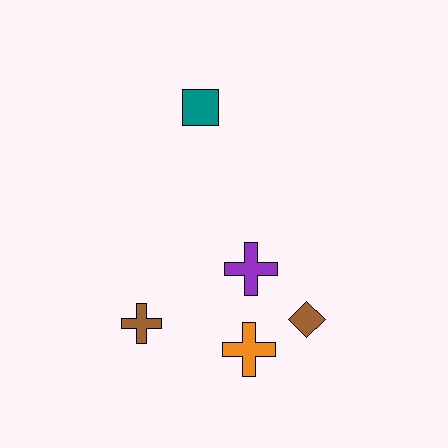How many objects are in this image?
There are 5 objects.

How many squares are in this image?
There is 1 square.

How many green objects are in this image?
There are no green objects.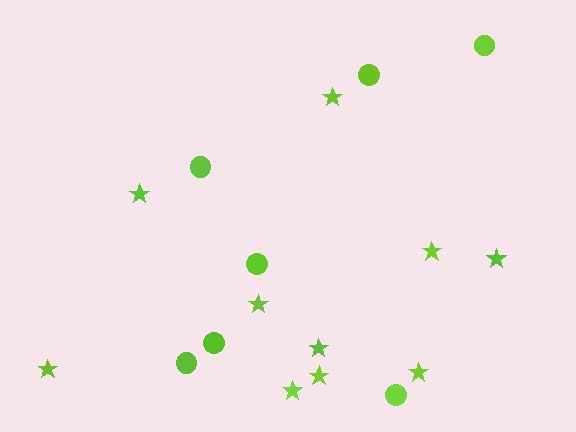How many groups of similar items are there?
There are 2 groups: one group of circles (7) and one group of stars (10).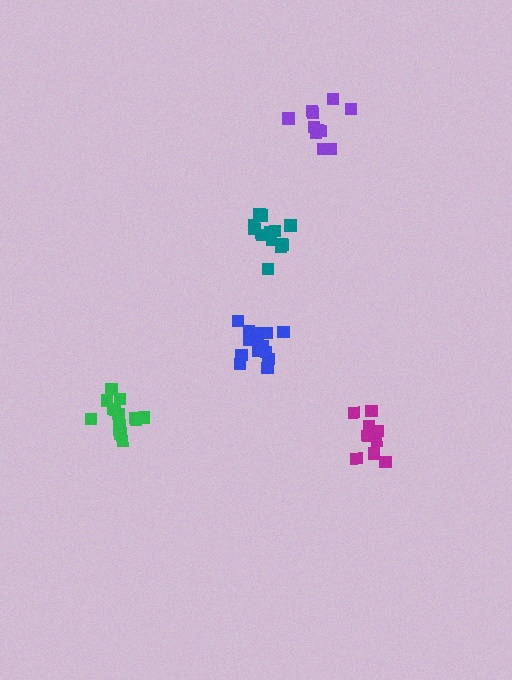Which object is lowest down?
The magenta cluster is bottommost.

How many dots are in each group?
Group 1: 12 dots, Group 2: 14 dots, Group 3: 11 dots, Group 4: 15 dots, Group 5: 11 dots (63 total).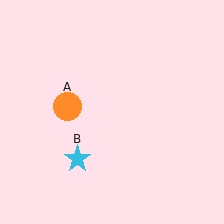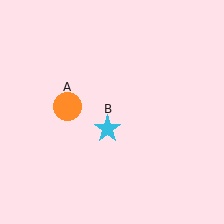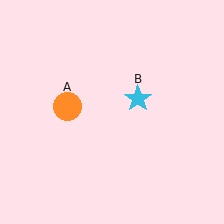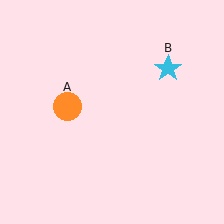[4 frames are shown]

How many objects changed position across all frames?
1 object changed position: cyan star (object B).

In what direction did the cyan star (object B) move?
The cyan star (object B) moved up and to the right.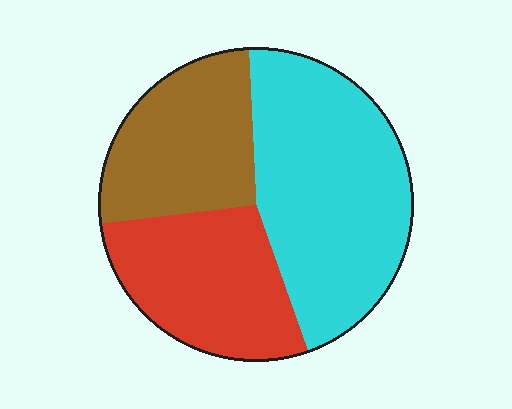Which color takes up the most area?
Cyan, at roughly 45%.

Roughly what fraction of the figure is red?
Red takes up about one quarter (1/4) of the figure.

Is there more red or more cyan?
Cyan.